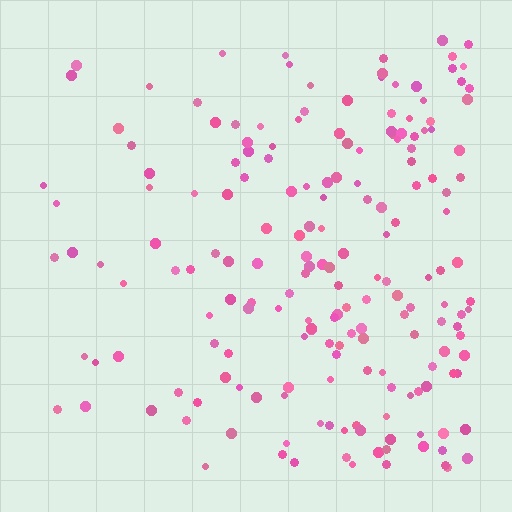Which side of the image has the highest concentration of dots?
The right.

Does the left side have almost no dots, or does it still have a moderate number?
Still a moderate number, just noticeably fewer than the right.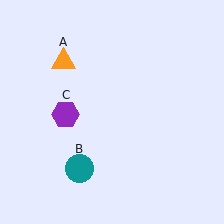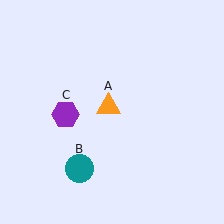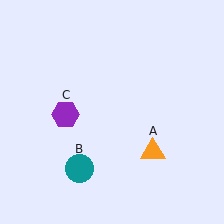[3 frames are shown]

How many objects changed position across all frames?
1 object changed position: orange triangle (object A).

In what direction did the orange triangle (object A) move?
The orange triangle (object A) moved down and to the right.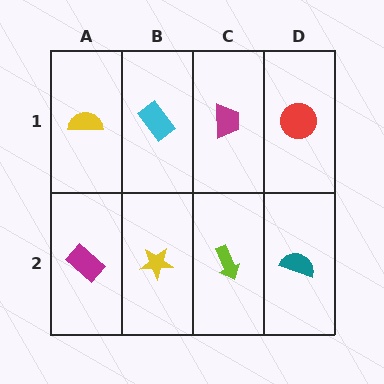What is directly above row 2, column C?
A magenta trapezoid.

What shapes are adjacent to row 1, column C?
A lime arrow (row 2, column C), a cyan rectangle (row 1, column B), a red circle (row 1, column D).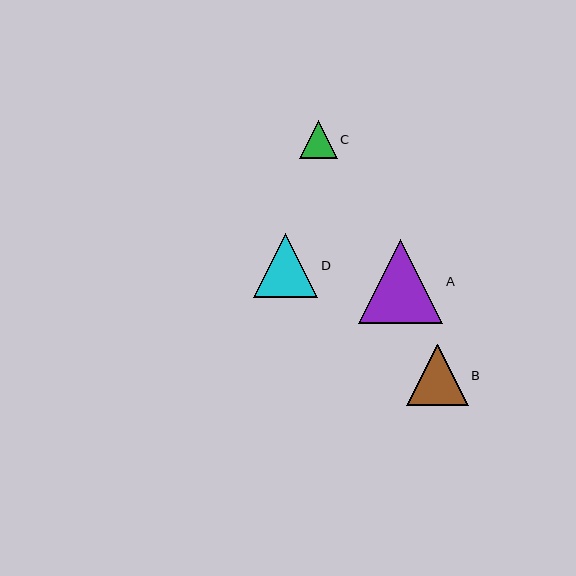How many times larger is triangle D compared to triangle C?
Triangle D is approximately 1.7 times the size of triangle C.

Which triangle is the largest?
Triangle A is the largest with a size of approximately 84 pixels.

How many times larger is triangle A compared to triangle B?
Triangle A is approximately 1.4 times the size of triangle B.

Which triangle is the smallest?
Triangle C is the smallest with a size of approximately 38 pixels.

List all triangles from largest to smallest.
From largest to smallest: A, D, B, C.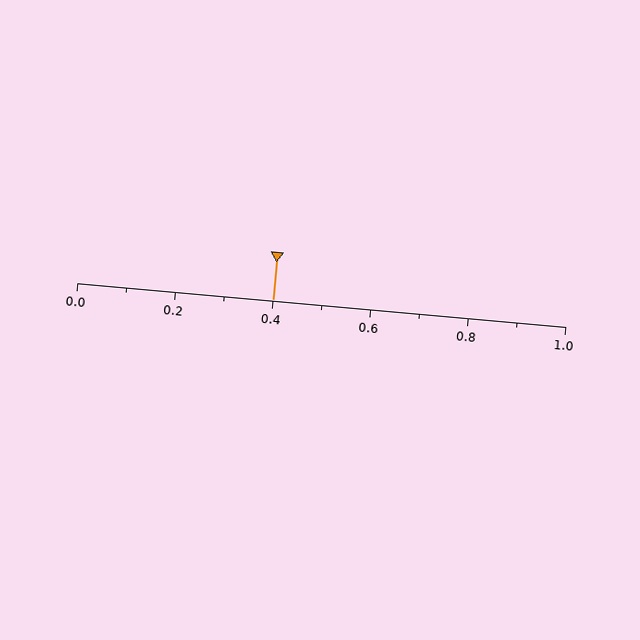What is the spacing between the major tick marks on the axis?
The major ticks are spaced 0.2 apart.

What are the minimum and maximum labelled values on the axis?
The axis runs from 0.0 to 1.0.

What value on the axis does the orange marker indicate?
The marker indicates approximately 0.4.